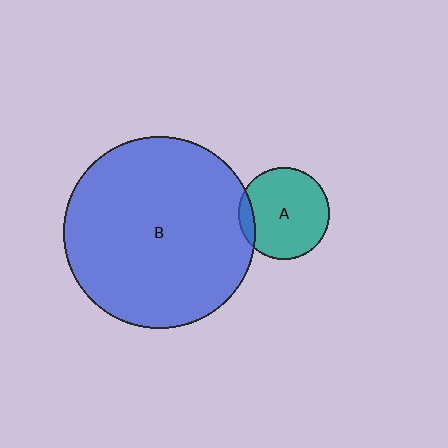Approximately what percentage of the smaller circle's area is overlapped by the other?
Approximately 10%.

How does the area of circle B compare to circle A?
Approximately 4.4 times.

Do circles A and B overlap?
Yes.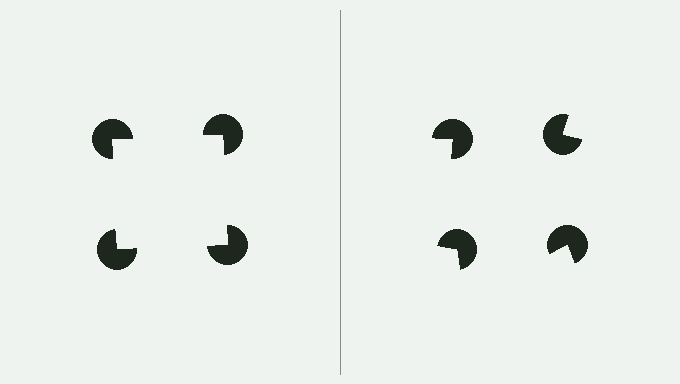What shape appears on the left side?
An illusory square.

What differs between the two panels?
The pac-man discs are positioned identically on both sides; only the wedge orientations differ. On the left they align to a square; on the right they are misaligned.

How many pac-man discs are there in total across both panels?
8 — 4 on each side.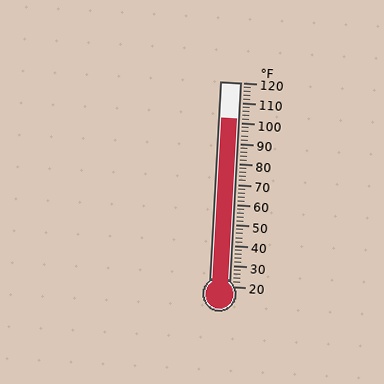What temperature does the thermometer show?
The thermometer shows approximately 102°F.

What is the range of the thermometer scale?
The thermometer scale ranges from 20°F to 120°F.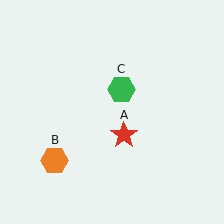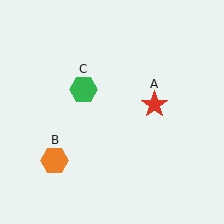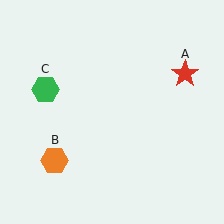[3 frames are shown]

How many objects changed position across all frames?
2 objects changed position: red star (object A), green hexagon (object C).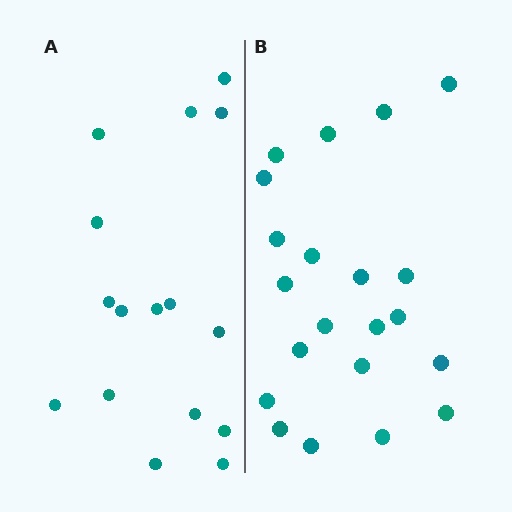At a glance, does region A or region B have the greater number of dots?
Region B (the right region) has more dots.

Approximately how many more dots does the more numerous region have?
Region B has about 5 more dots than region A.